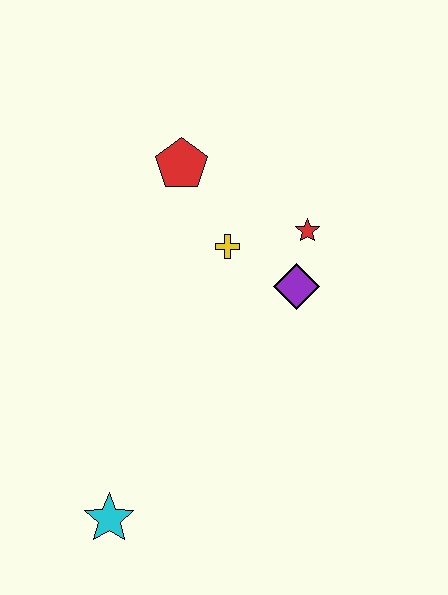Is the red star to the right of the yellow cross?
Yes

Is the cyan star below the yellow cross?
Yes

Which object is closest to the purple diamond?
The red star is closest to the purple diamond.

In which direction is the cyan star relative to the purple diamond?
The cyan star is below the purple diamond.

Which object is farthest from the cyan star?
The red pentagon is farthest from the cyan star.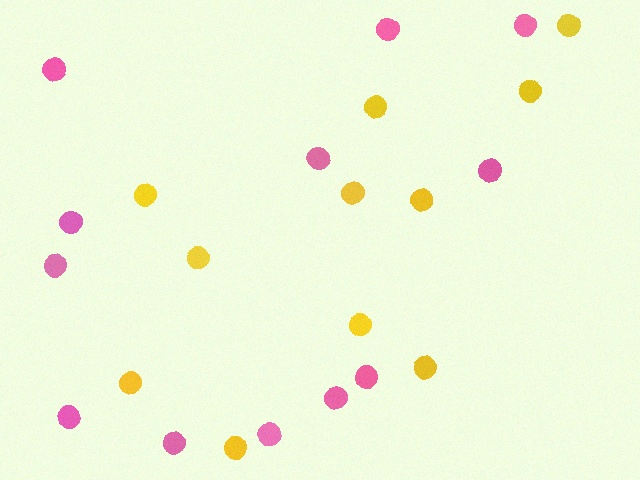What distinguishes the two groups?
There are 2 groups: one group of pink circles (12) and one group of yellow circles (11).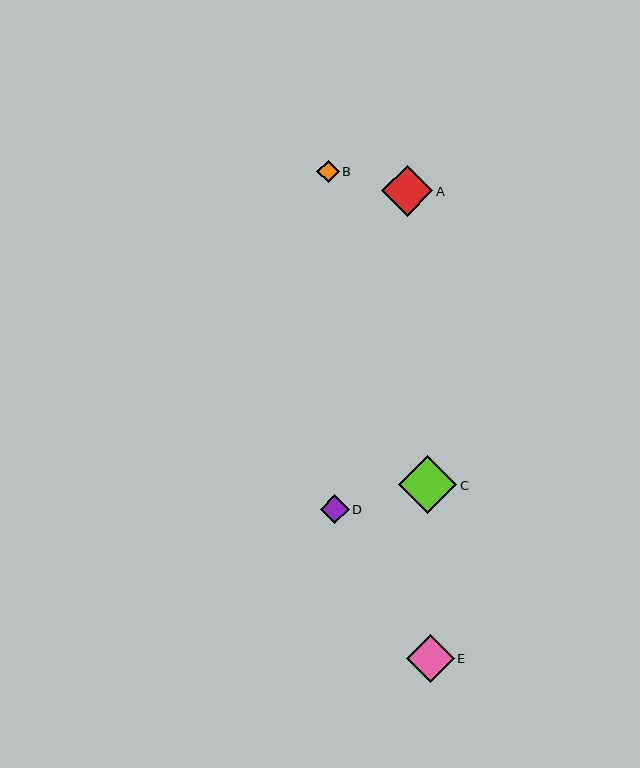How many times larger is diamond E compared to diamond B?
Diamond E is approximately 2.1 times the size of diamond B.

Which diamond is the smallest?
Diamond B is the smallest with a size of approximately 22 pixels.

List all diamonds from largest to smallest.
From largest to smallest: C, A, E, D, B.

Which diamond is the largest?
Diamond C is the largest with a size of approximately 58 pixels.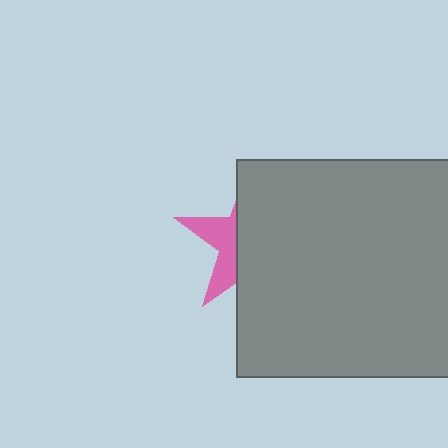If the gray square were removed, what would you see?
You would see the complete pink star.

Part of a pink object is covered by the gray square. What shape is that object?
It is a star.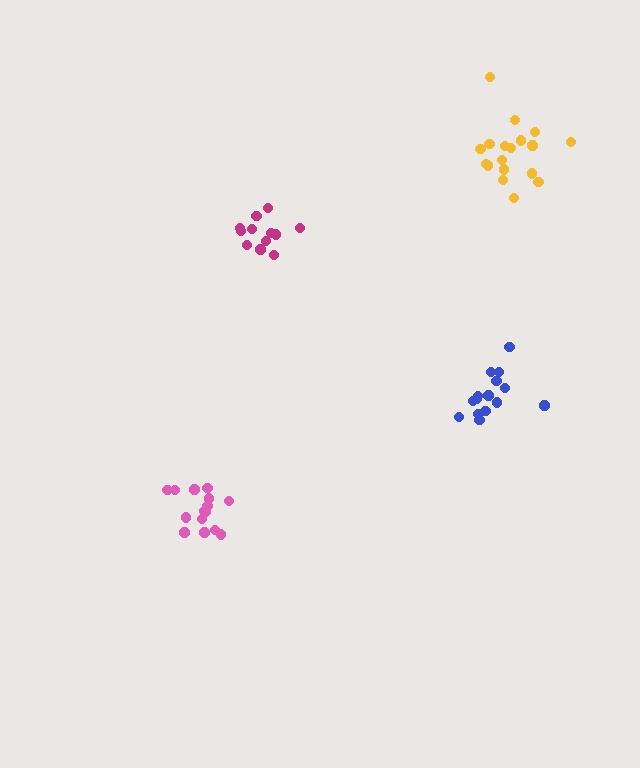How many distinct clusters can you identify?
There are 4 distinct clusters.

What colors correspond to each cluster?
The clusters are colored: blue, yellow, magenta, pink.